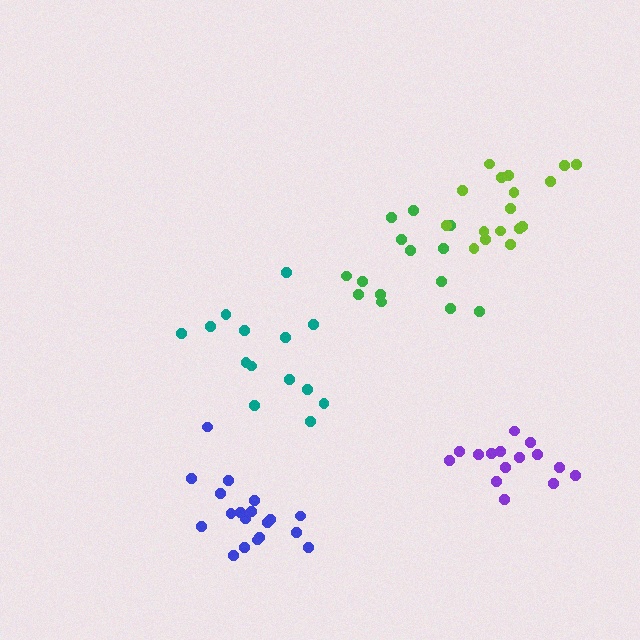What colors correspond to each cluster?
The clusters are colored: green, purple, teal, blue, lime.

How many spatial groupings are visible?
There are 5 spatial groupings.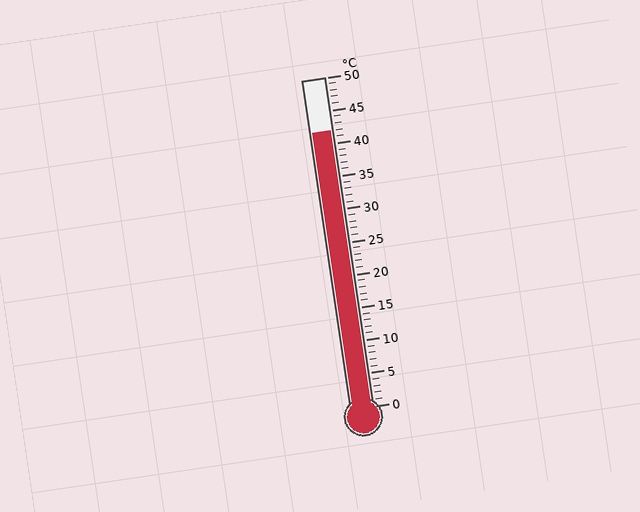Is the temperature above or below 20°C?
The temperature is above 20°C.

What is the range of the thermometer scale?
The thermometer scale ranges from 0°C to 50°C.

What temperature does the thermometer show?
The thermometer shows approximately 42°C.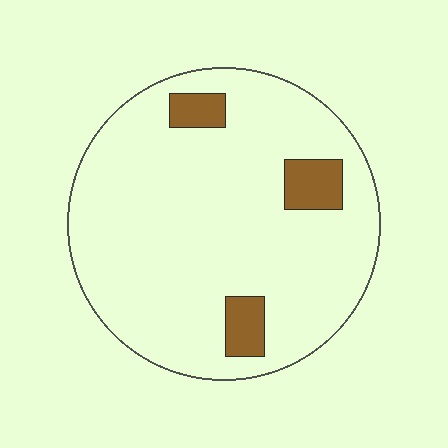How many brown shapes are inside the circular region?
3.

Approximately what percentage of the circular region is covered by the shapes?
Approximately 10%.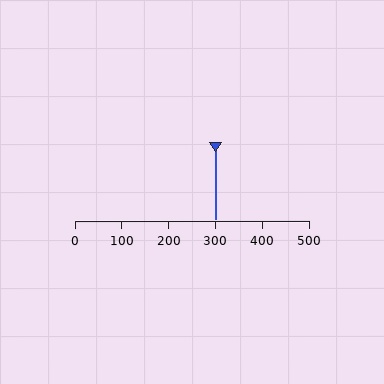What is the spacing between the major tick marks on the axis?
The major ticks are spaced 100 apart.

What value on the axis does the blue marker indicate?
The marker indicates approximately 300.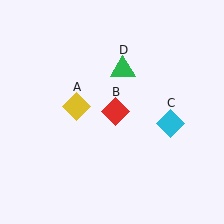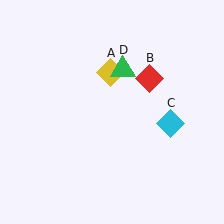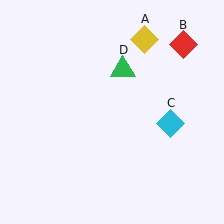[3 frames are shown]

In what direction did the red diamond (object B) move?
The red diamond (object B) moved up and to the right.